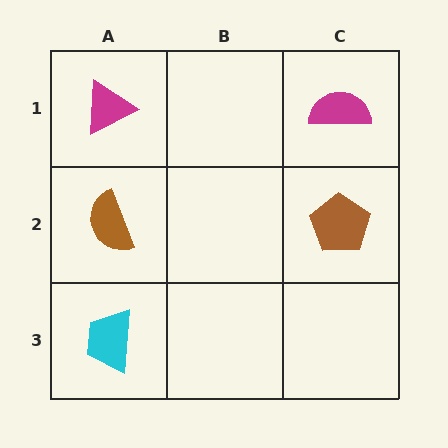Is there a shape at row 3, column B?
No, that cell is empty.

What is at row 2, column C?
A brown pentagon.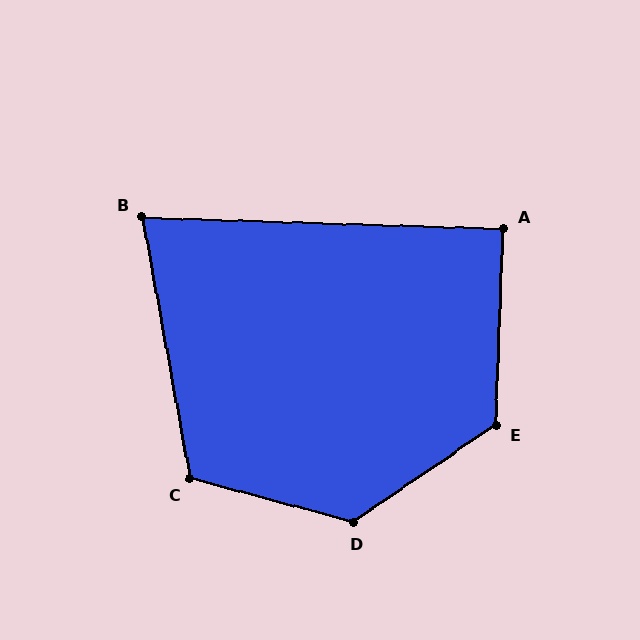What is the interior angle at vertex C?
Approximately 115 degrees (obtuse).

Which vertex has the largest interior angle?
D, at approximately 131 degrees.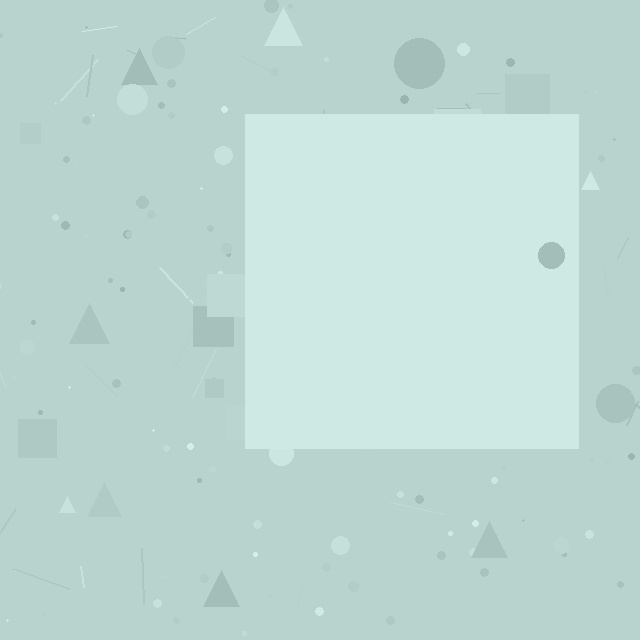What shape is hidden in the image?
A square is hidden in the image.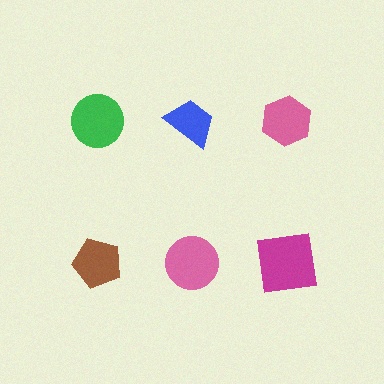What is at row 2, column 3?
A magenta square.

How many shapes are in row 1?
3 shapes.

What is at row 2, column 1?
A brown pentagon.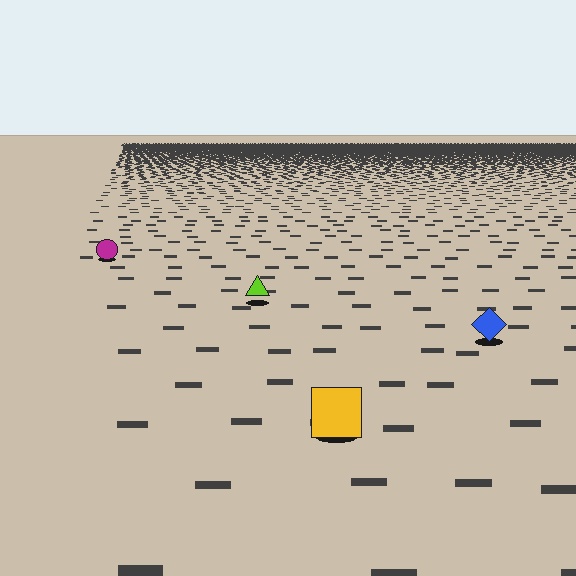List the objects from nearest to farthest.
From nearest to farthest: the yellow square, the blue diamond, the lime triangle, the magenta circle.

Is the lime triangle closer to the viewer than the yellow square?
No. The yellow square is closer — you can tell from the texture gradient: the ground texture is coarser near it.